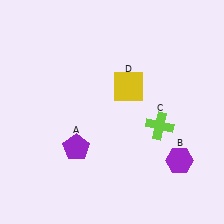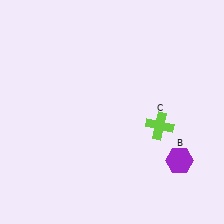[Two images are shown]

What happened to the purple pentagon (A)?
The purple pentagon (A) was removed in Image 2. It was in the bottom-left area of Image 1.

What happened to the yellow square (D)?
The yellow square (D) was removed in Image 2. It was in the top-right area of Image 1.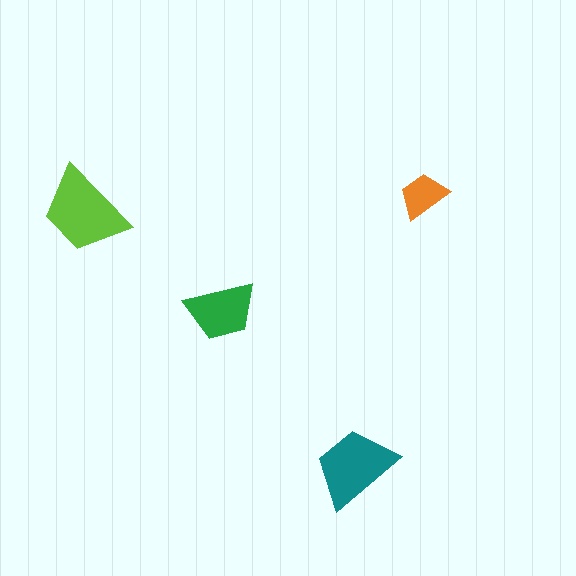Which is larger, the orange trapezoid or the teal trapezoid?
The teal one.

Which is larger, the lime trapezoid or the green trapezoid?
The lime one.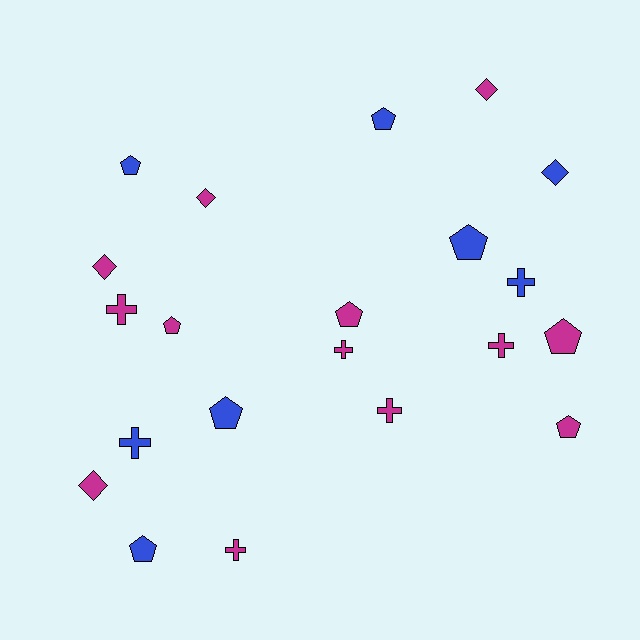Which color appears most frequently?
Magenta, with 13 objects.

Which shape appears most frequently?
Pentagon, with 9 objects.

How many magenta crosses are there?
There are 5 magenta crosses.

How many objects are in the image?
There are 21 objects.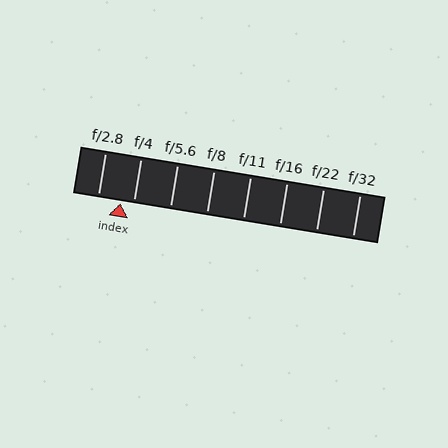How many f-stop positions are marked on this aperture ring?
There are 8 f-stop positions marked.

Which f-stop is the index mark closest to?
The index mark is closest to f/4.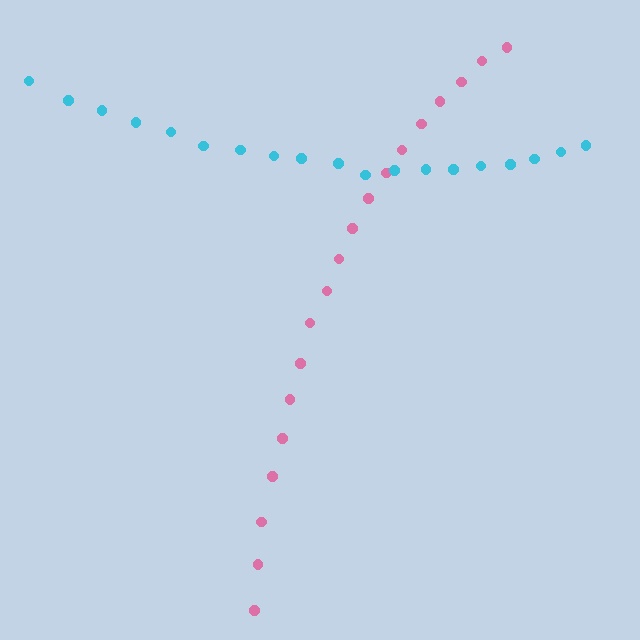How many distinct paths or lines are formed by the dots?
There are 2 distinct paths.